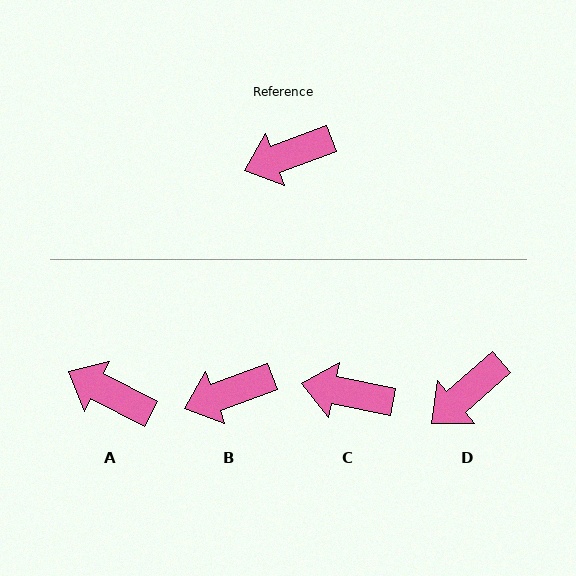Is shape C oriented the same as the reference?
No, it is off by about 31 degrees.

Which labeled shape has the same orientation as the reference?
B.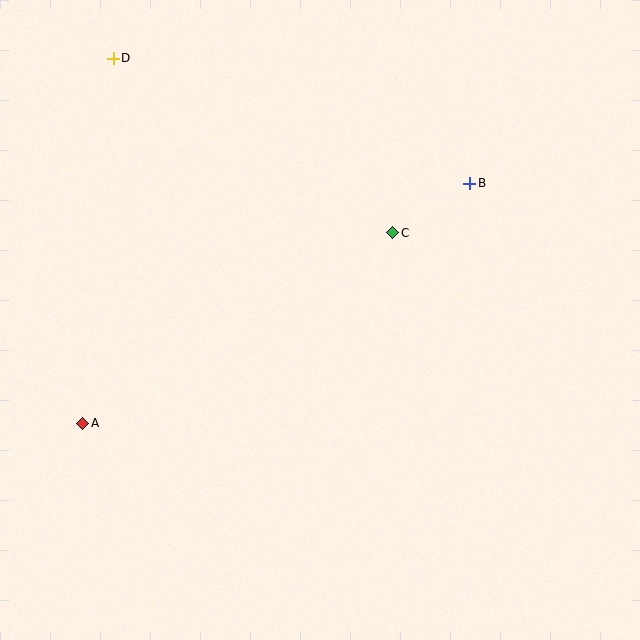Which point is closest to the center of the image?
Point C at (393, 233) is closest to the center.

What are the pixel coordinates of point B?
Point B is at (470, 183).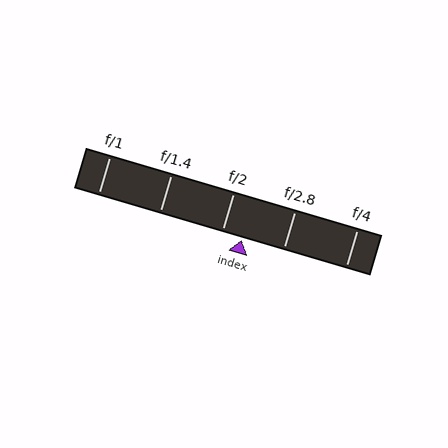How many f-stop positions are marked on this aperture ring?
There are 5 f-stop positions marked.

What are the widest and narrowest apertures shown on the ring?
The widest aperture shown is f/1 and the narrowest is f/4.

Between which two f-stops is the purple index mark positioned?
The index mark is between f/2 and f/2.8.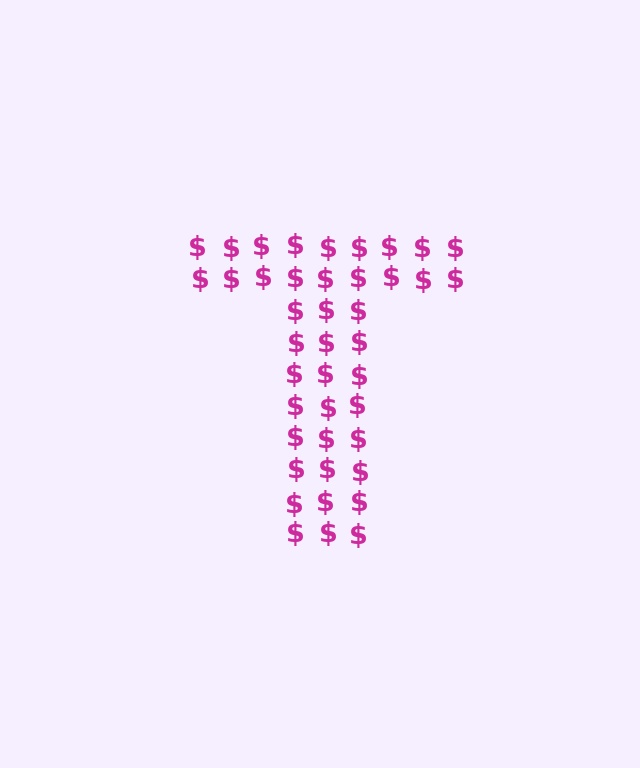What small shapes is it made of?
It is made of small dollar signs.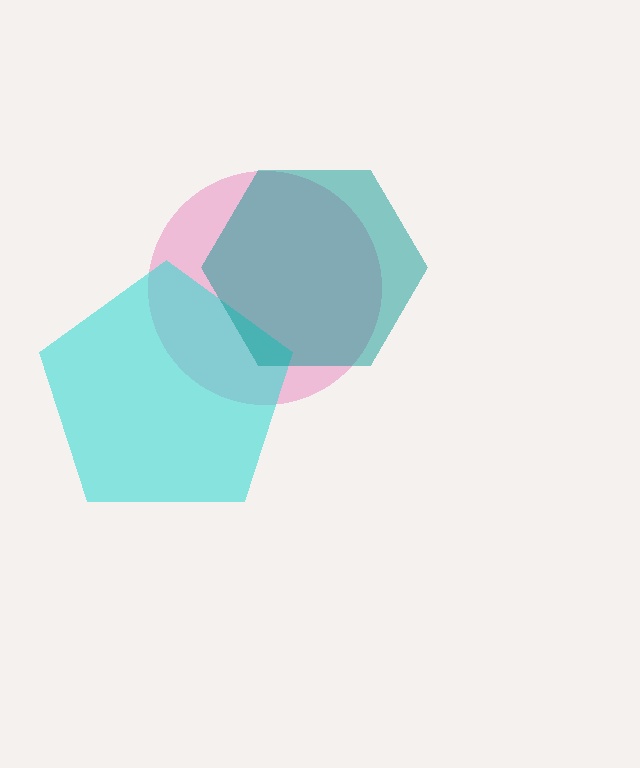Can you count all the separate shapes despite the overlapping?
Yes, there are 3 separate shapes.